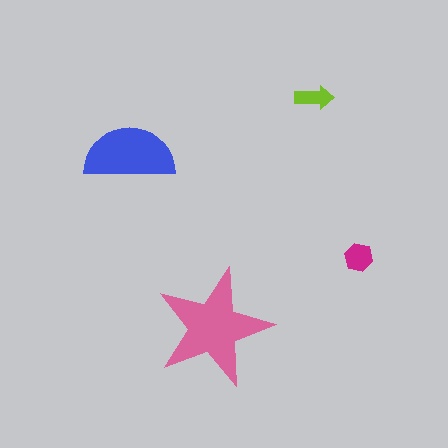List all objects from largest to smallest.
The pink star, the blue semicircle, the magenta hexagon, the lime arrow.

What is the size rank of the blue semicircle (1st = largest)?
2nd.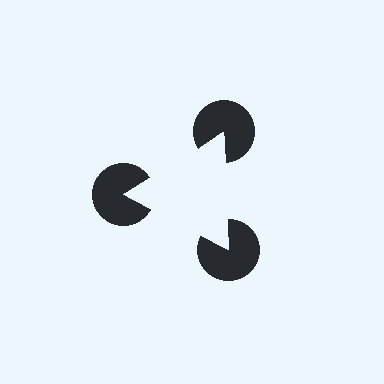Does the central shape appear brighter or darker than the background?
It typically appears slightly brighter than the background, even though no actual brightness change is drawn.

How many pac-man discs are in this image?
There are 3 — one at each vertex of the illusory triangle.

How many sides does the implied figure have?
3 sides.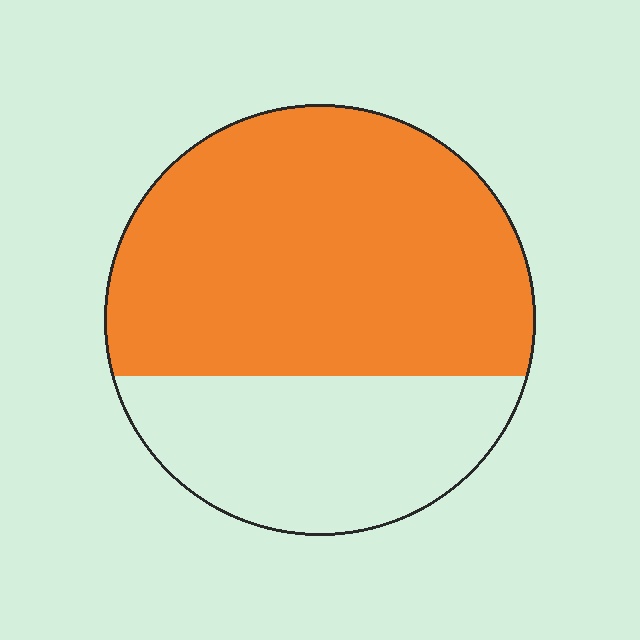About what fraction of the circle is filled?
About two thirds (2/3).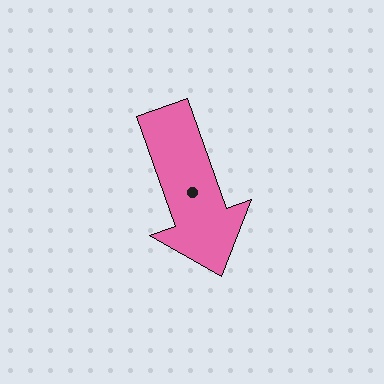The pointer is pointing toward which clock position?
Roughly 5 o'clock.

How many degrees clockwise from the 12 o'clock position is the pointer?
Approximately 161 degrees.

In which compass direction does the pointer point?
South.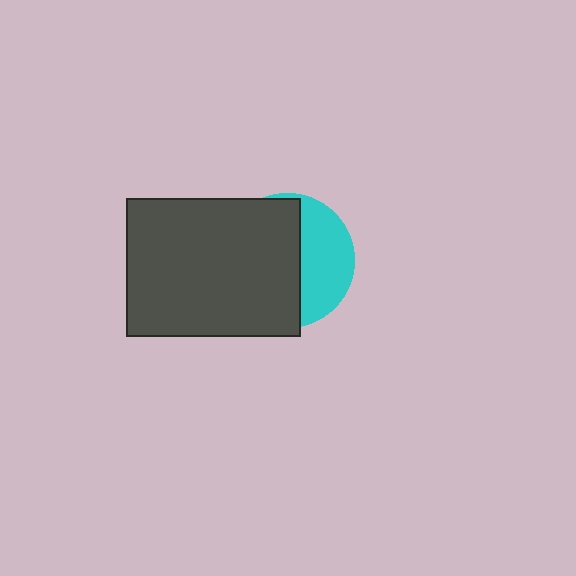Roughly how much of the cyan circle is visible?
A small part of it is visible (roughly 38%).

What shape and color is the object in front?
The object in front is a dark gray rectangle.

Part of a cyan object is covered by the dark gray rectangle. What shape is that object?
It is a circle.